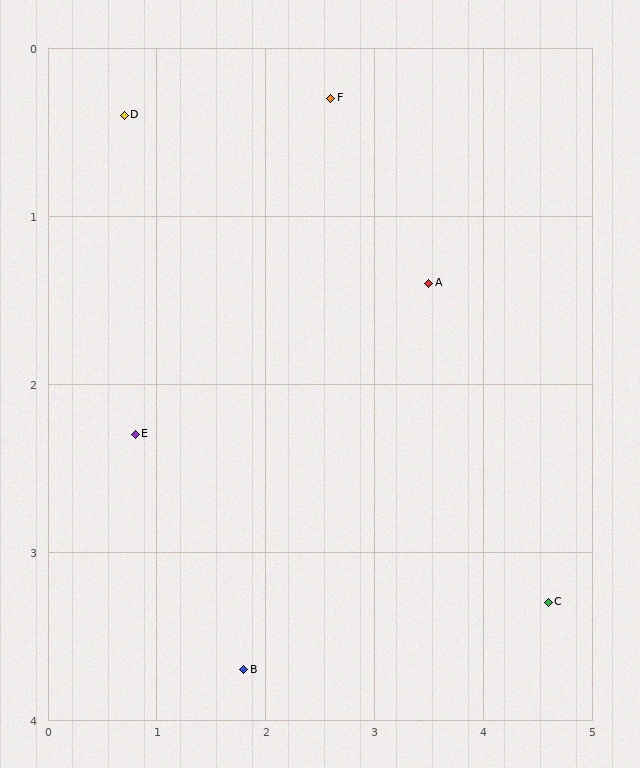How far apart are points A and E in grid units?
Points A and E are about 2.8 grid units apart.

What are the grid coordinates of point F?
Point F is at approximately (2.6, 0.3).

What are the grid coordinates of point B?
Point B is at approximately (1.8, 3.7).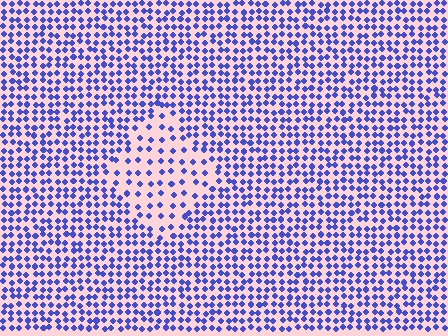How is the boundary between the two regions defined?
The boundary is defined by a change in element density (approximately 2.1x ratio). All elements are the same color, size, and shape.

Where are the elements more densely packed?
The elements are more densely packed outside the diamond boundary.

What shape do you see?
I see a diamond.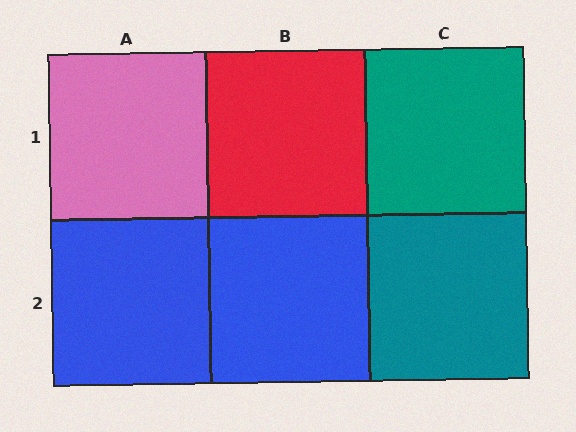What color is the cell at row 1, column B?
Red.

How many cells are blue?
2 cells are blue.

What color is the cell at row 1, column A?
Pink.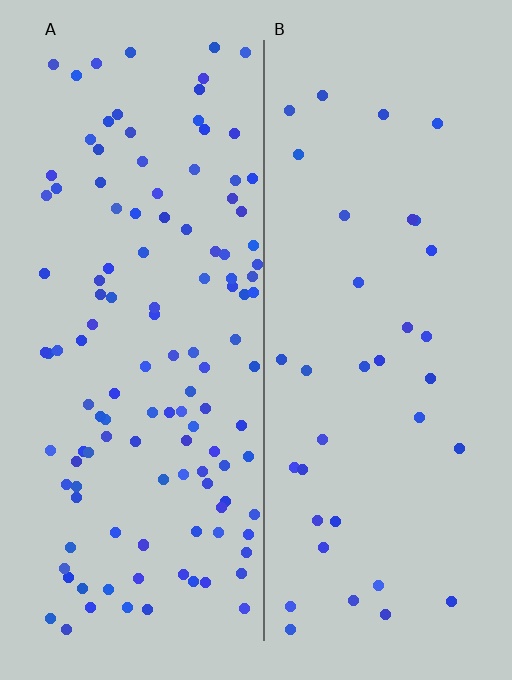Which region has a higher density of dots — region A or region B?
A (the left).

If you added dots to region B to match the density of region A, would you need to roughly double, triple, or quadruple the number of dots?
Approximately triple.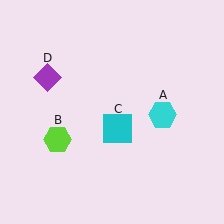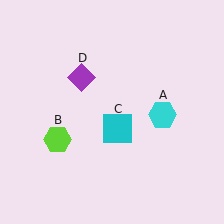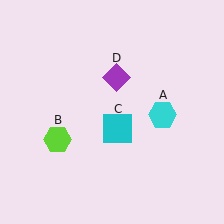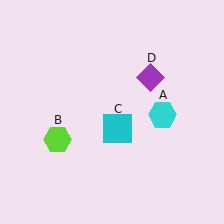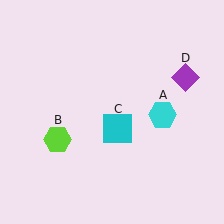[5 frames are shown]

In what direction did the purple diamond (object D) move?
The purple diamond (object D) moved right.